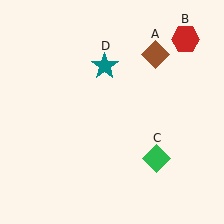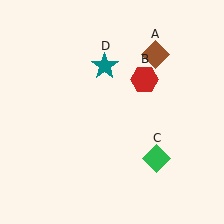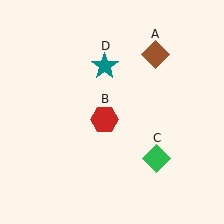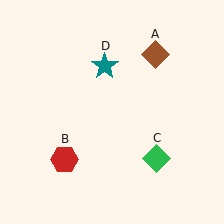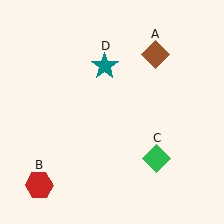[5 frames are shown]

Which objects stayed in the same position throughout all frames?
Brown diamond (object A) and green diamond (object C) and teal star (object D) remained stationary.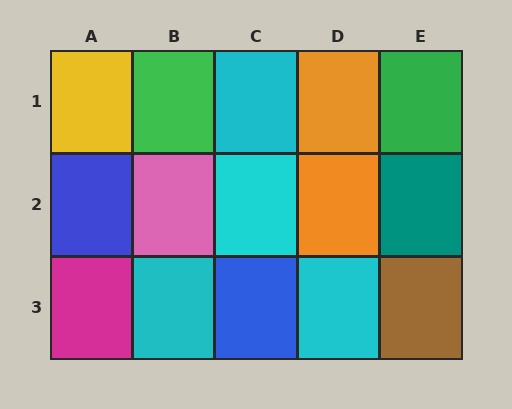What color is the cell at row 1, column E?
Green.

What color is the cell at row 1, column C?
Cyan.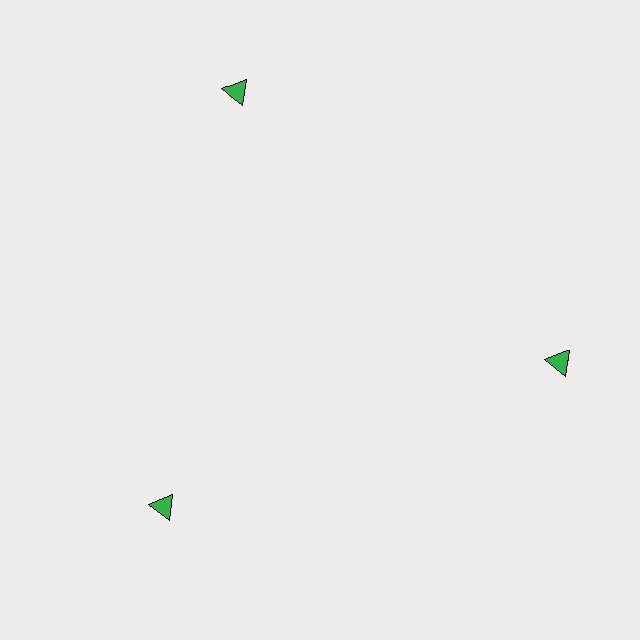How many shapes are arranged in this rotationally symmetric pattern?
There are 3 shapes, arranged in 3 groups of 1.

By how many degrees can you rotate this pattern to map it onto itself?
The pattern maps onto itself every 120 degrees of rotation.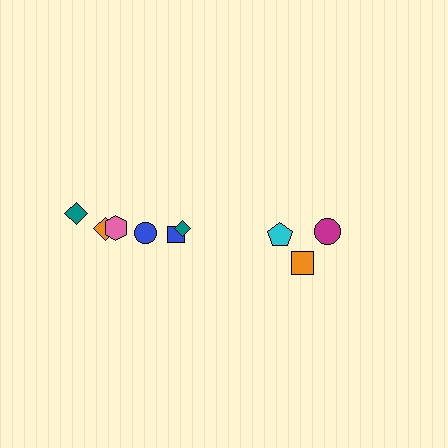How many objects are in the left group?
There are 6 objects.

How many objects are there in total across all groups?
There are 9 objects.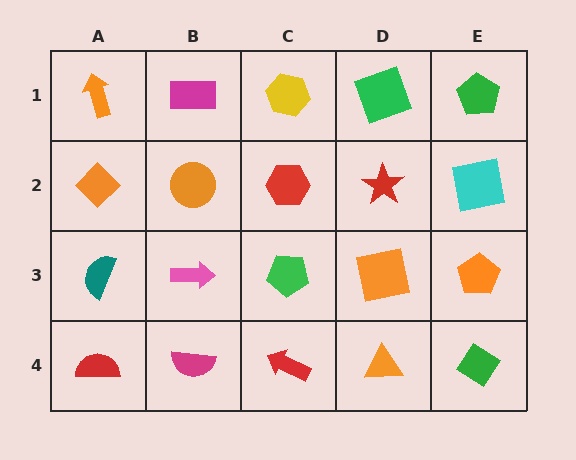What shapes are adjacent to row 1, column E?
A cyan square (row 2, column E), a green square (row 1, column D).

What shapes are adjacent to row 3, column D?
A red star (row 2, column D), an orange triangle (row 4, column D), a green pentagon (row 3, column C), an orange pentagon (row 3, column E).